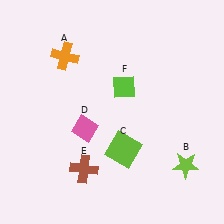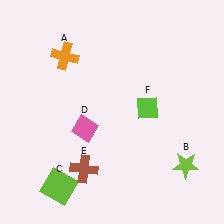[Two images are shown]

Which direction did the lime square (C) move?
The lime square (C) moved left.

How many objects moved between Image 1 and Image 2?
2 objects moved between the two images.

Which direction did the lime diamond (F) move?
The lime diamond (F) moved right.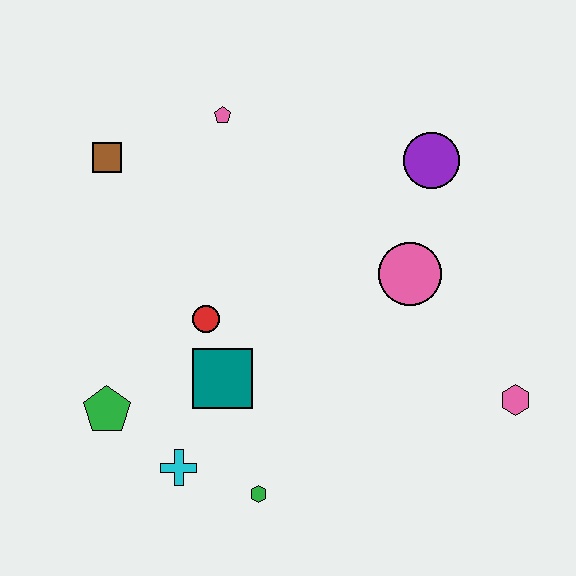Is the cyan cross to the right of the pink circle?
No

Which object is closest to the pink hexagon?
The pink circle is closest to the pink hexagon.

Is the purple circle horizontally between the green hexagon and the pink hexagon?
Yes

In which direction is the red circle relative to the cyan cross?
The red circle is above the cyan cross.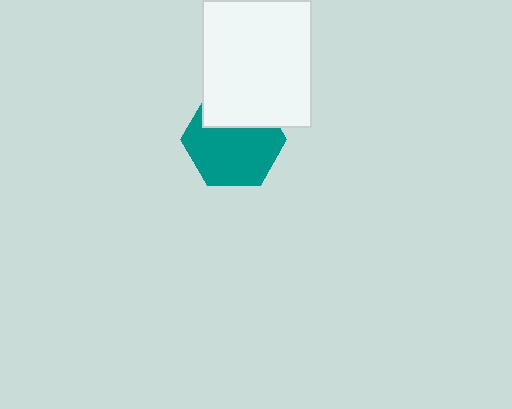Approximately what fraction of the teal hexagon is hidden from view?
Roughly 31% of the teal hexagon is hidden behind the white rectangle.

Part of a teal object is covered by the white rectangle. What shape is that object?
It is a hexagon.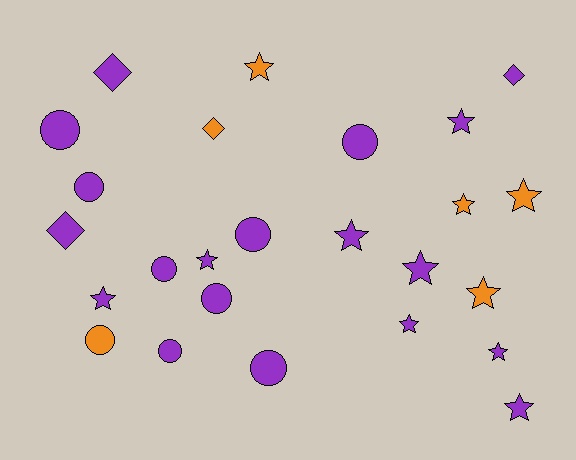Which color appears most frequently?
Purple, with 19 objects.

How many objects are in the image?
There are 25 objects.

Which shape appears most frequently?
Star, with 12 objects.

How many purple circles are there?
There are 8 purple circles.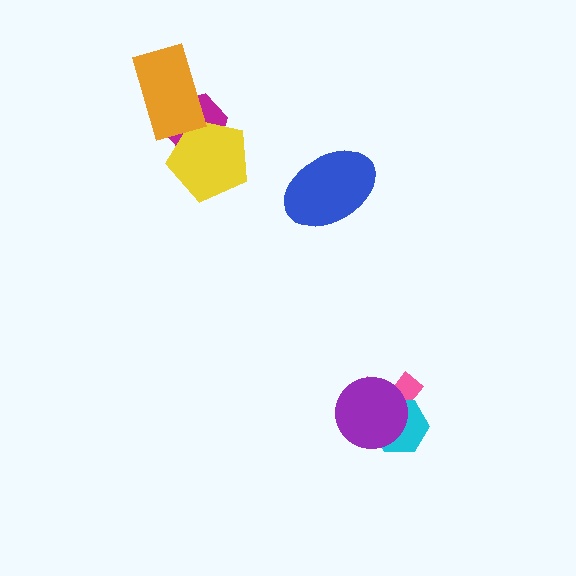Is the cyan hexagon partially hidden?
Yes, it is partially covered by another shape.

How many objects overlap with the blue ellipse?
0 objects overlap with the blue ellipse.